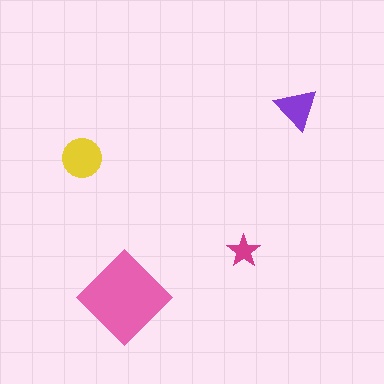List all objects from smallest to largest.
The magenta star, the purple triangle, the yellow circle, the pink diamond.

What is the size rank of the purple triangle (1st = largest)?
3rd.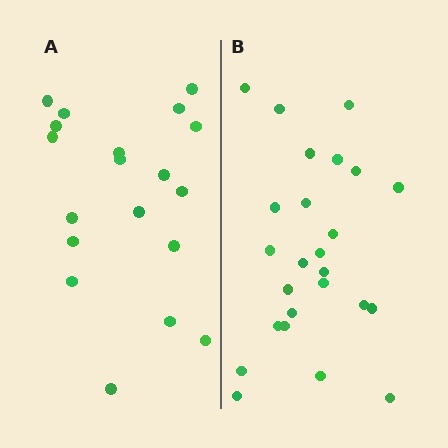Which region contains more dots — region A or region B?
Region B (the right region) has more dots.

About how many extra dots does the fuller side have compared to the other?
Region B has about 6 more dots than region A.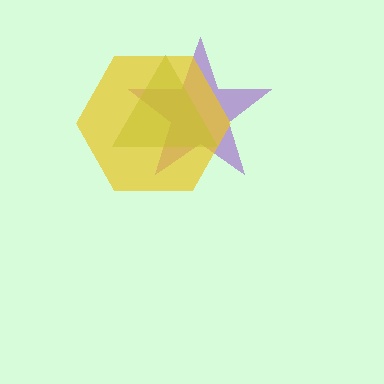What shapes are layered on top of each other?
The layered shapes are: a purple star, a lime triangle, a yellow hexagon.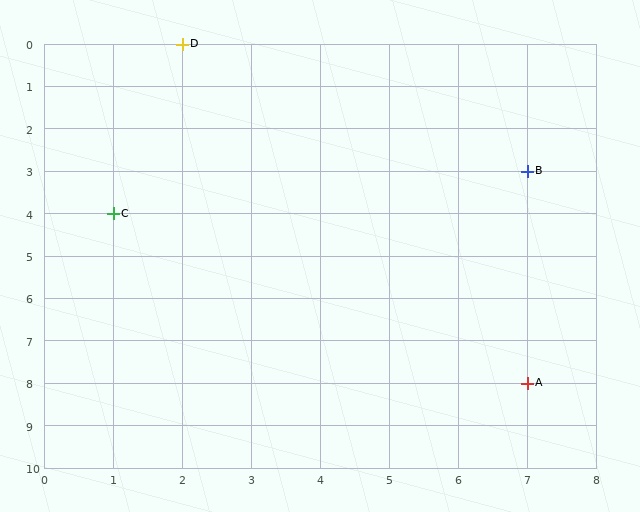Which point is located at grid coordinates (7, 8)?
Point A is at (7, 8).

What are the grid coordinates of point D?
Point D is at grid coordinates (2, 0).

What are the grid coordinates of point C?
Point C is at grid coordinates (1, 4).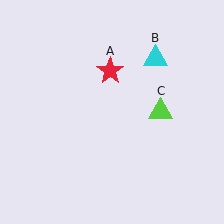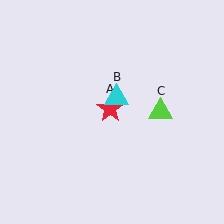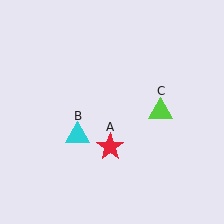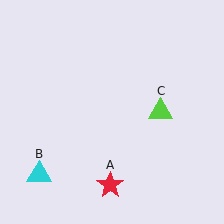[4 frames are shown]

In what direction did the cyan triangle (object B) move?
The cyan triangle (object B) moved down and to the left.